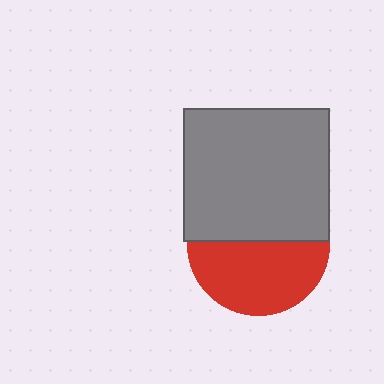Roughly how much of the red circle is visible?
About half of it is visible (roughly 53%).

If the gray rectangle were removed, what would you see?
You would see the complete red circle.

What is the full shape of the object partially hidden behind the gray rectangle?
The partially hidden object is a red circle.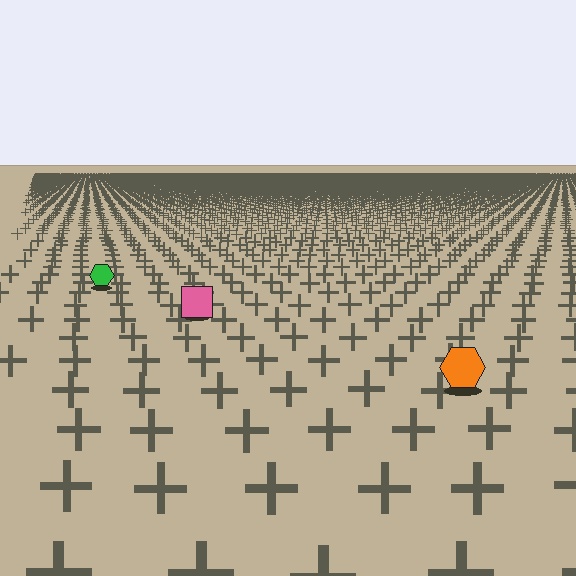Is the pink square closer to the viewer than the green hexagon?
Yes. The pink square is closer — you can tell from the texture gradient: the ground texture is coarser near it.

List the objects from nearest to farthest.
From nearest to farthest: the orange hexagon, the pink square, the green hexagon.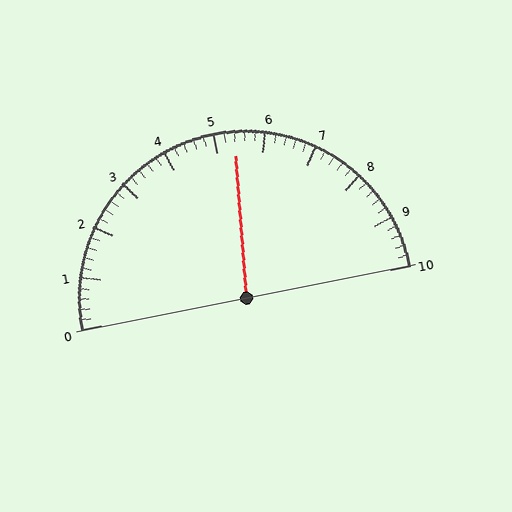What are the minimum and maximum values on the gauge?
The gauge ranges from 0 to 10.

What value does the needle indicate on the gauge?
The needle indicates approximately 5.4.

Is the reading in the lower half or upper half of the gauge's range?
The reading is in the upper half of the range (0 to 10).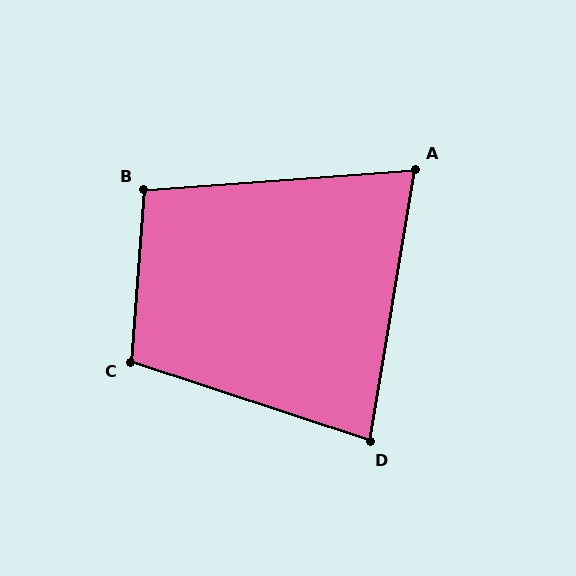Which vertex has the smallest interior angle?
A, at approximately 76 degrees.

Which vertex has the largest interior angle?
C, at approximately 104 degrees.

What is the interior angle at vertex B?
Approximately 99 degrees (obtuse).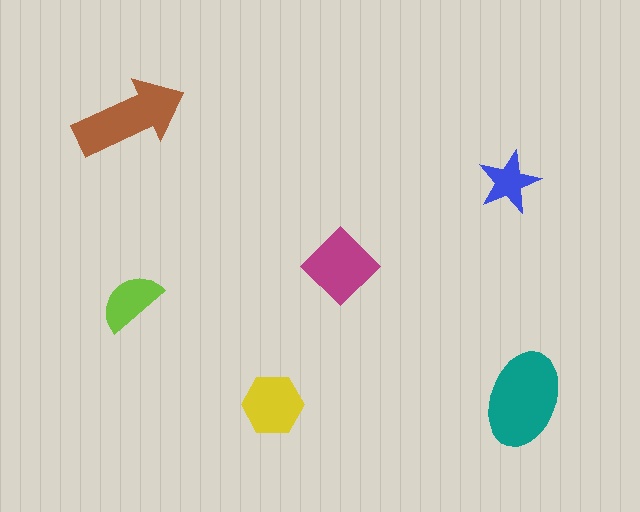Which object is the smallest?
The blue star.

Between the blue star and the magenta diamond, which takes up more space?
The magenta diamond.